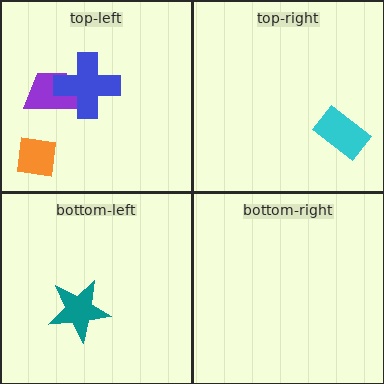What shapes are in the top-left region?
The orange square, the purple trapezoid, the blue cross.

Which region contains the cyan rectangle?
The top-right region.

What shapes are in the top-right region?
The cyan rectangle.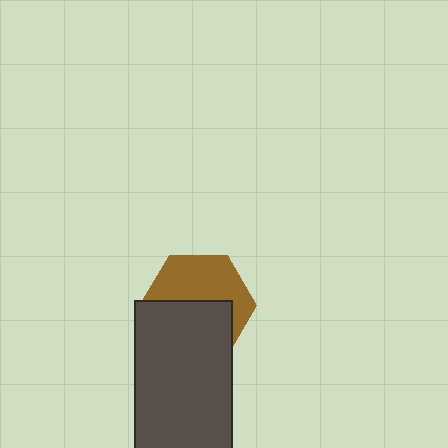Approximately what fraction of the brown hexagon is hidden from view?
Roughly 51% of the brown hexagon is hidden behind the dark gray rectangle.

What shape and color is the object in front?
The object in front is a dark gray rectangle.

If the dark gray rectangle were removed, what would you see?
You would see the complete brown hexagon.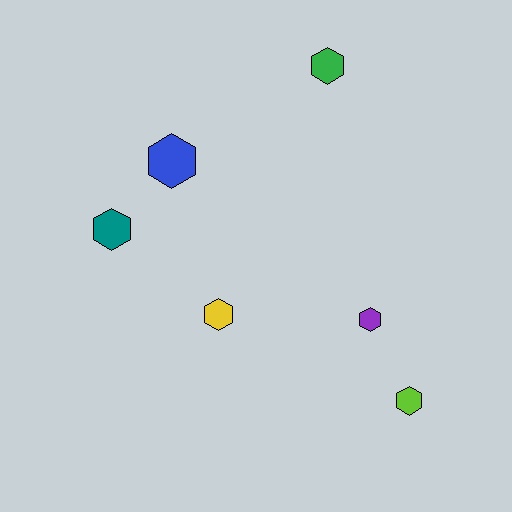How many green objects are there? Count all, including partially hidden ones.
There is 1 green object.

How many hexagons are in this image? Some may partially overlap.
There are 6 hexagons.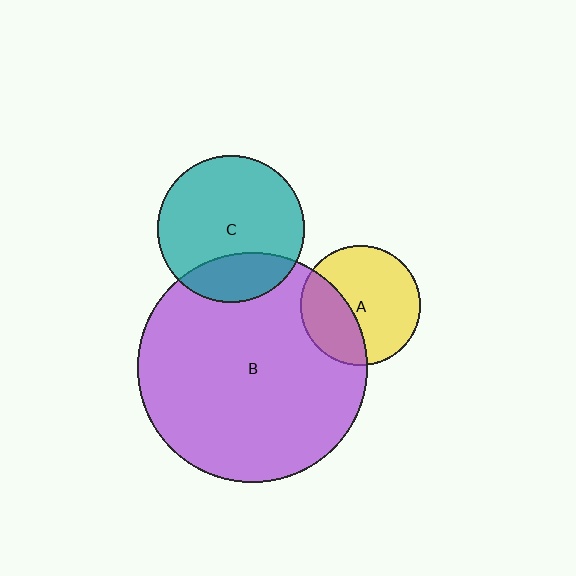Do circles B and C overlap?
Yes.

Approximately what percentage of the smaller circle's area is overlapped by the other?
Approximately 25%.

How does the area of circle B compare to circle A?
Approximately 3.7 times.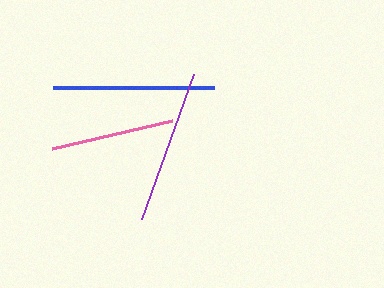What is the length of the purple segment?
The purple segment is approximately 154 pixels long.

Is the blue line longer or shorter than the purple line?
The blue line is longer than the purple line.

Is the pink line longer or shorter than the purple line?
The purple line is longer than the pink line.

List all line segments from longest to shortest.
From longest to shortest: blue, purple, pink.